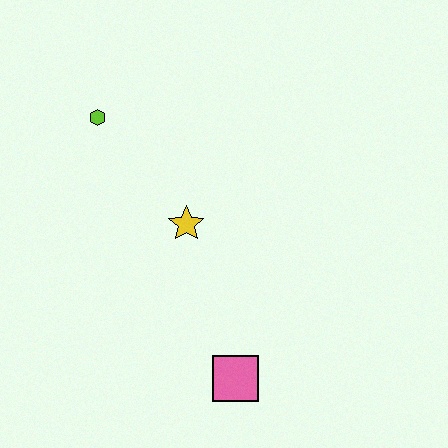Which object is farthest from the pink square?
The lime hexagon is farthest from the pink square.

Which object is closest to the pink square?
The yellow star is closest to the pink square.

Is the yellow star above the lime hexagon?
No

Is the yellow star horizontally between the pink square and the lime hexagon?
Yes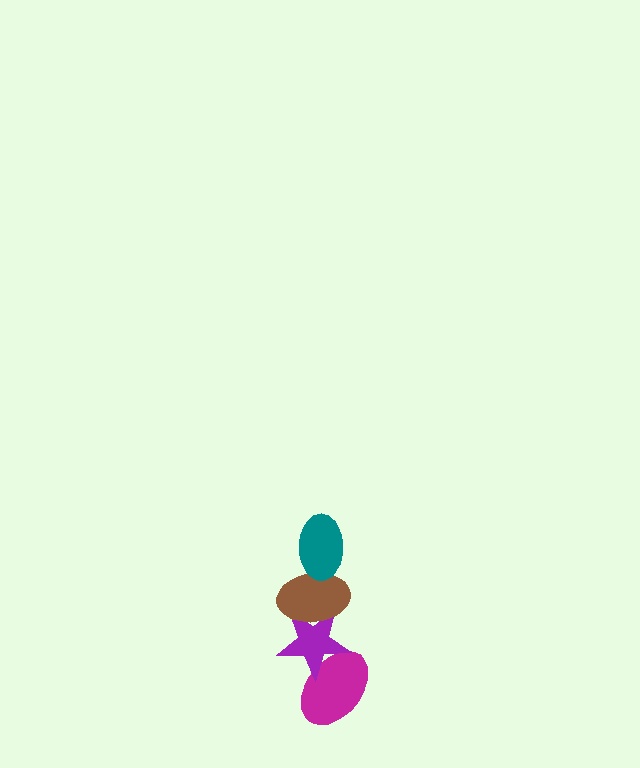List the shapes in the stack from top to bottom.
From top to bottom: the teal ellipse, the brown ellipse, the purple star, the magenta ellipse.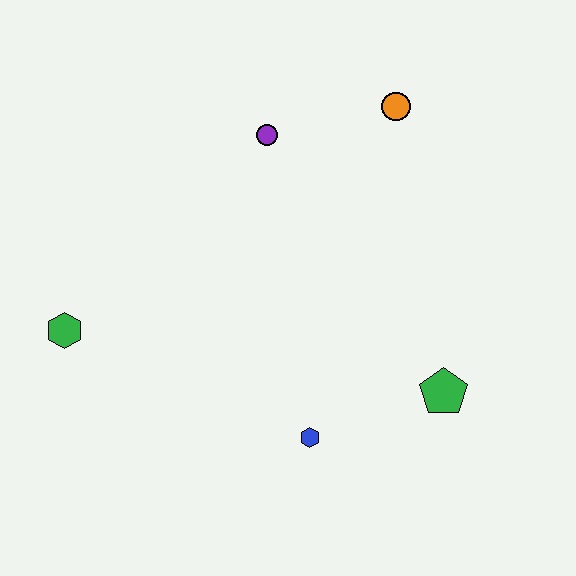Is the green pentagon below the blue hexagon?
No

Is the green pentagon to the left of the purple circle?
No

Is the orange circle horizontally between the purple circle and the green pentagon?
Yes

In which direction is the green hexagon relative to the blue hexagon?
The green hexagon is to the left of the blue hexagon.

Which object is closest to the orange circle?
The purple circle is closest to the orange circle.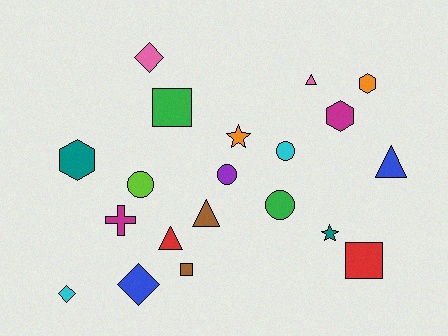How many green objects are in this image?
There are 2 green objects.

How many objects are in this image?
There are 20 objects.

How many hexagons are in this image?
There are 3 hexagons.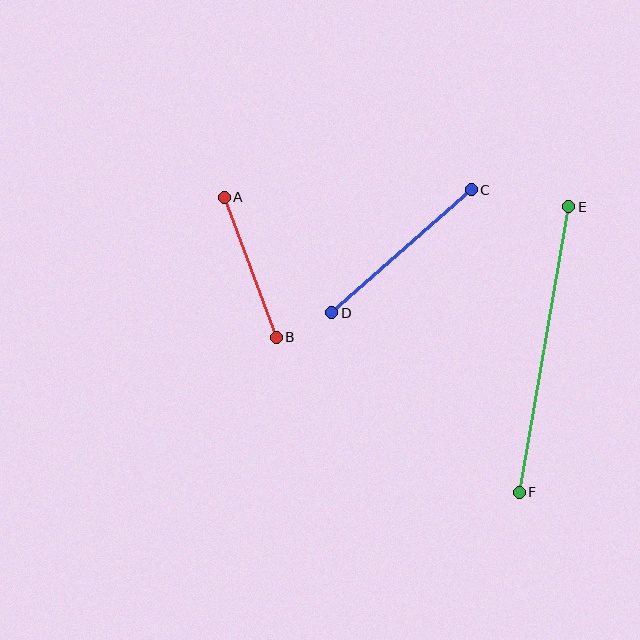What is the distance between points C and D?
The distance is approximately 186 pixels.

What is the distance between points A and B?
The distance is approximately 150 pixels.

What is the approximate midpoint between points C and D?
The midpoint is at approximately (401, 251) pixels.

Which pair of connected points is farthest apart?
Points E and F are farthest apart.